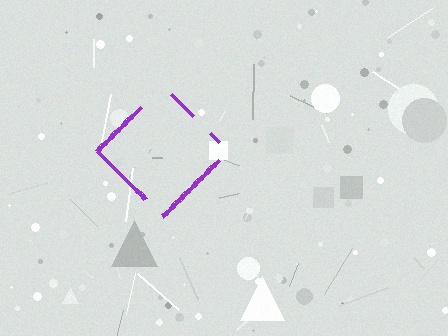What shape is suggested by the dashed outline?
The dashed outline suggests a diamond.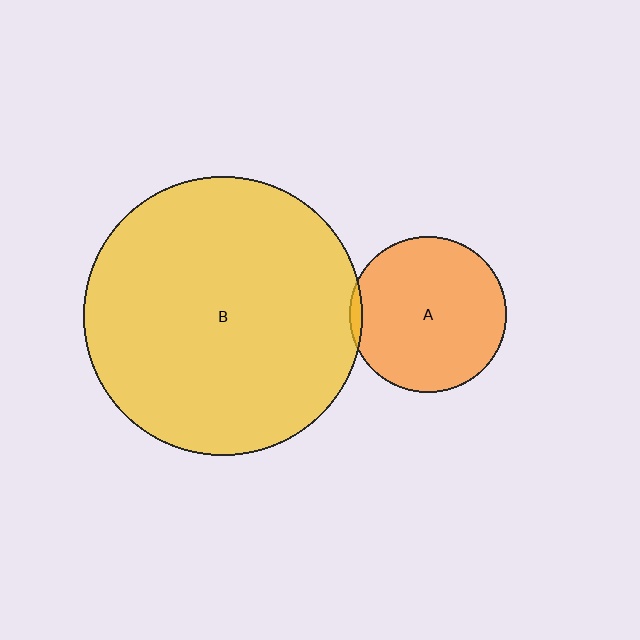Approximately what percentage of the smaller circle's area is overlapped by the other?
Approximately 5%.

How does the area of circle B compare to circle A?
Approximately 3.2 times.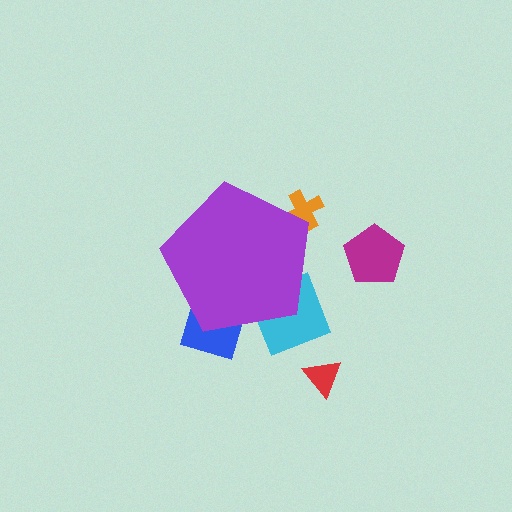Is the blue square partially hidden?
Yes, the blue square is partially hidden behind the purple pentagon.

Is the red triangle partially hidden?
No, the red triangle is fully visible.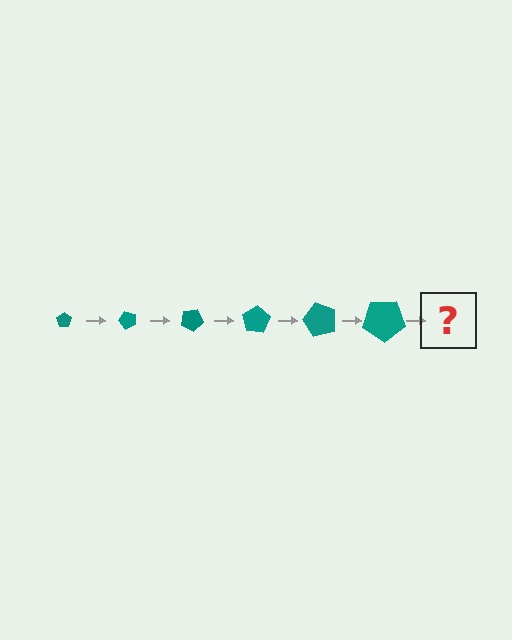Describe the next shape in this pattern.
It should be a pentagon, larger than the previous one and rotated 300 degrees from the start.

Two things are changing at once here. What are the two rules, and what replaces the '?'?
The two rules are that the pentagon grows larger each step and it rotates 50 degrees each step. The '?' should be a pentagon, larger than the previous one and rotated 300 degrees from the start.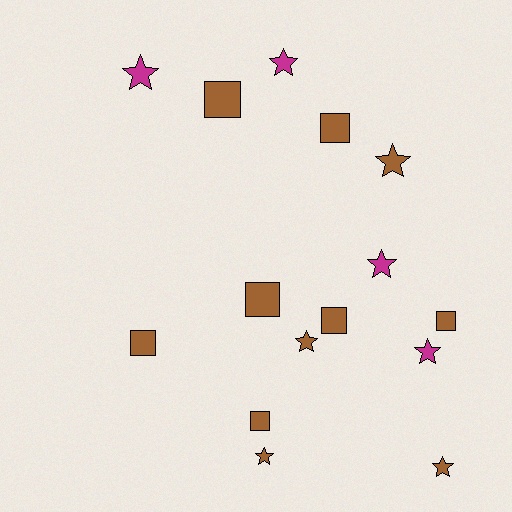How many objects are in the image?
There are 15 objects.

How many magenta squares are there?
There are no magenta squares.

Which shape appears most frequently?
Star, with 8 objects.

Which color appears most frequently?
Brown, with 11 objects.